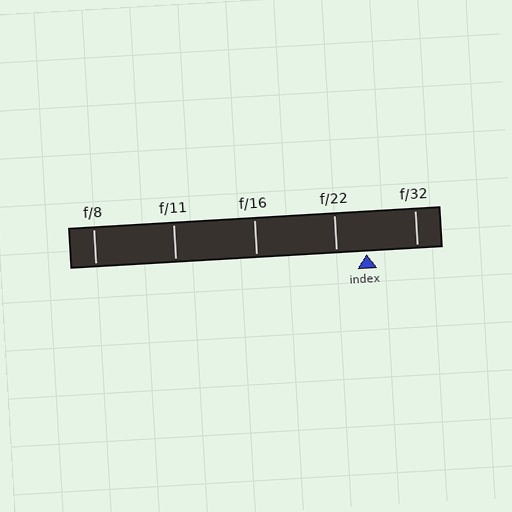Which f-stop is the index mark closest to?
The index mark is closest to f/22.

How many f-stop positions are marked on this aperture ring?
There are 5 f-stop positions marked.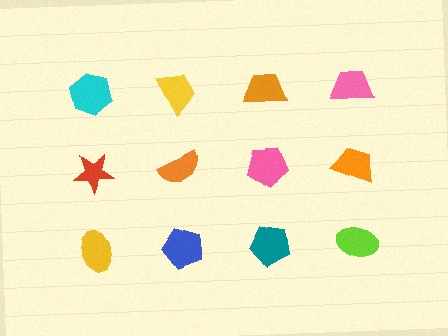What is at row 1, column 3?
An orange trapezoid.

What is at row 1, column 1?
A cyan hexagon.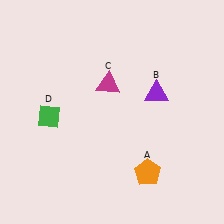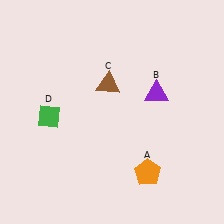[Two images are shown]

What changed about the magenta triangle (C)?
In Image 1, C is magenta. In Image 2, it changed to brown.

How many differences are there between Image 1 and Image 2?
There is 1 difference between the two images.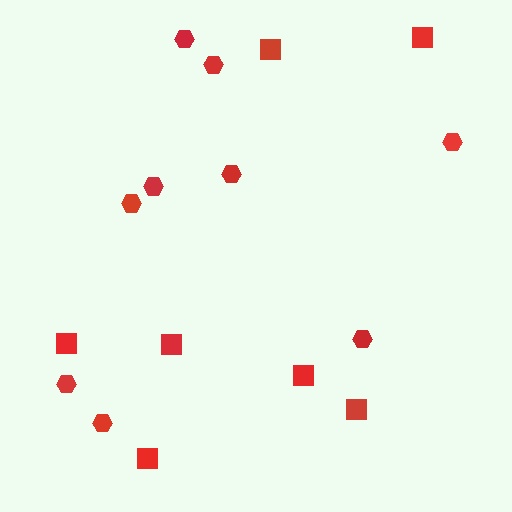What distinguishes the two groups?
There are 2 groups: one group of hexagons (9) and one group of squares (7).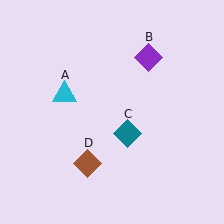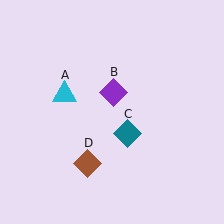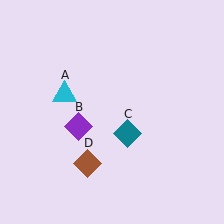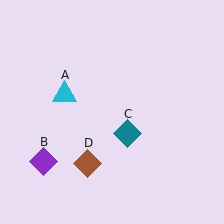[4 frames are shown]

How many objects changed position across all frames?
1 object changed position: purple diamond (object B).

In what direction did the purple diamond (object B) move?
The purple diamond (object B) moved down and to the left.